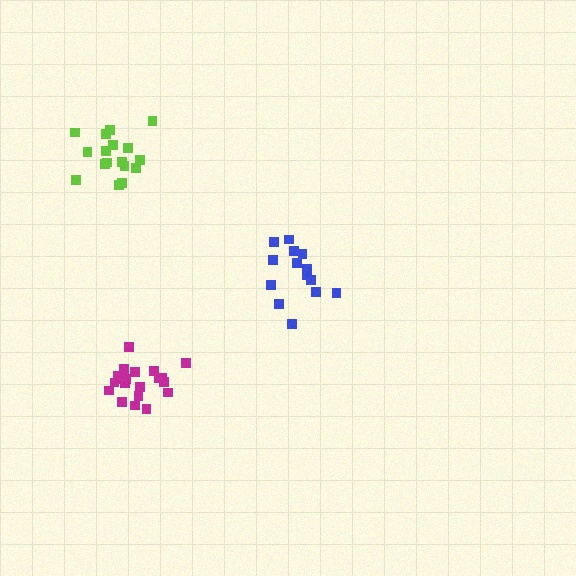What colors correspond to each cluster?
The clusters are colored: lime, magenta, blue.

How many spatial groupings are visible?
There are 3 spatial groupings.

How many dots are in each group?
Group 1: 17 dots, Group 2: 20 dots, Group 3: 14 dots (51 total).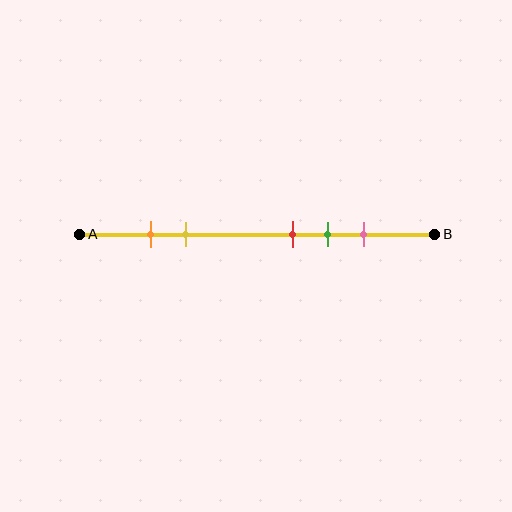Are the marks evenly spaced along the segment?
No, the marks are not evenly spaced.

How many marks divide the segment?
There are 5 marks dividing the segment.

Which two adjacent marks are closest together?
The orange and yellow marks are the closest adjacent pair.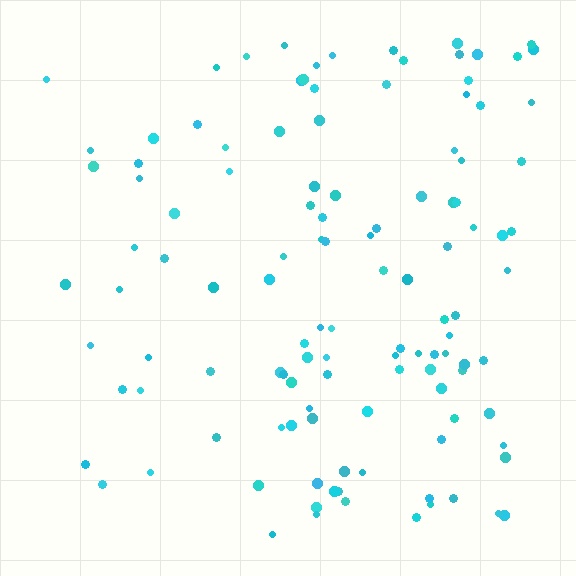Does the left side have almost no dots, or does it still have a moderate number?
Still a moderate number, just noticeably fewer than the right.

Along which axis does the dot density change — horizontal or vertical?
Horizontal.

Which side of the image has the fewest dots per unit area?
The left.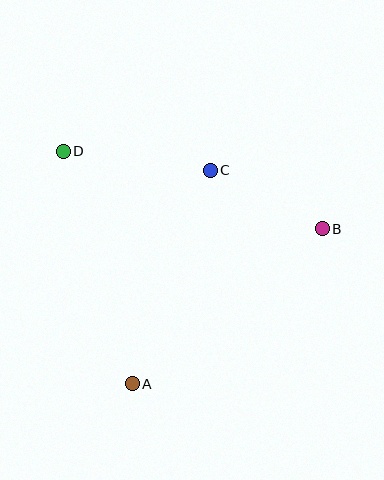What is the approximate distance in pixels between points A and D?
The distance between A and D is approximately 243 pixels.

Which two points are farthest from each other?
Points B and D are farthest from each other.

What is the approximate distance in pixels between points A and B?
The distance between A and B is approximately 245 pixels.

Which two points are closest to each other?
Points B and C are closest to each other.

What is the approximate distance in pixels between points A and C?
The distance between A and C is approximately 227 pixels.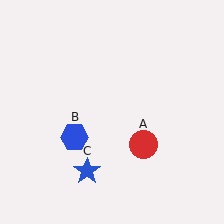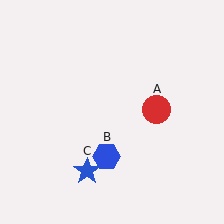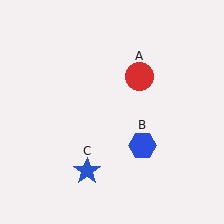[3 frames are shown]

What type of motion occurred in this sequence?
The red circle (object A), blue hexagon (object B) rotated counterclockwise around the center of the scene.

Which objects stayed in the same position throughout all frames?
Blue star (object C) remained stationary.